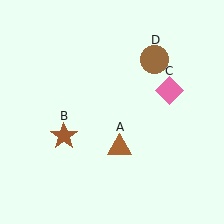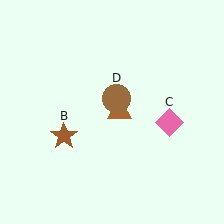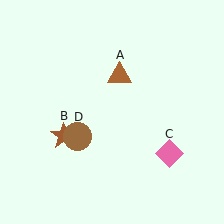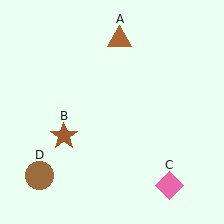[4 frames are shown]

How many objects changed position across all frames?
3 objects changed position: brown triangle (object A), pink diamond (object C), brown circle (object D).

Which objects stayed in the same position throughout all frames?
Brown star (object B) remained stationary.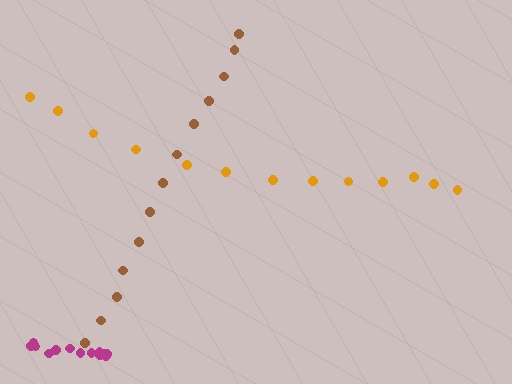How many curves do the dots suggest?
There are 3 distinct paths.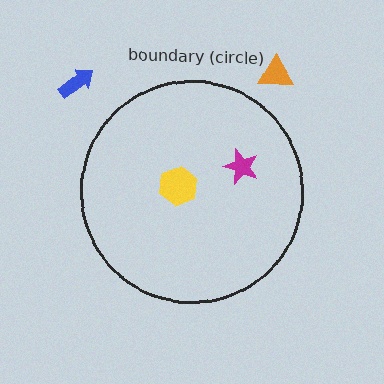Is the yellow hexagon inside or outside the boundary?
Inside.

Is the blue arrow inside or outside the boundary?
Outside.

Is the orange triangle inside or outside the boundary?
Outside.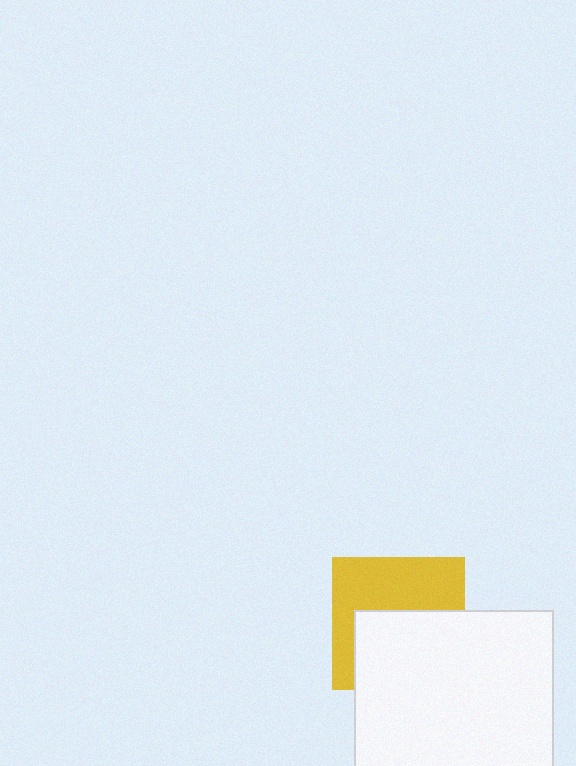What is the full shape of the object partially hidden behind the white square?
The partially hidden object is a yellow square.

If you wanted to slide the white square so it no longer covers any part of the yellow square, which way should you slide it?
Slide it down — that is the most direct way to separate the two shapes.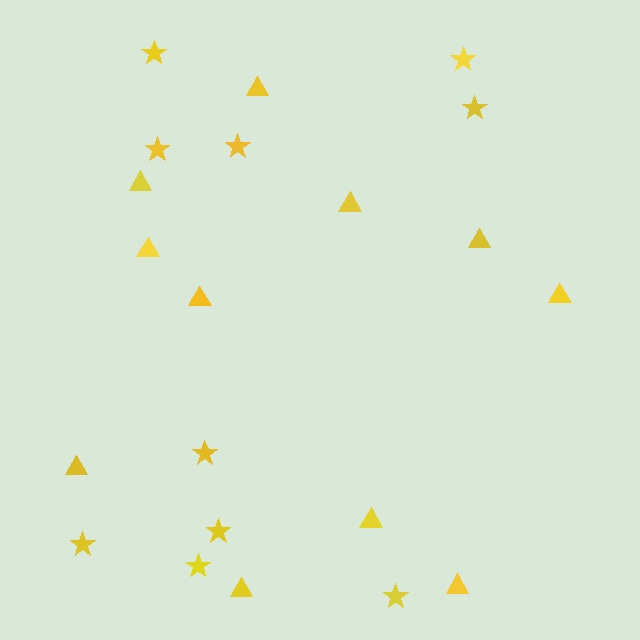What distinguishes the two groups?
There are 2 groups: one group of stars (10) and one group of triangles (11).